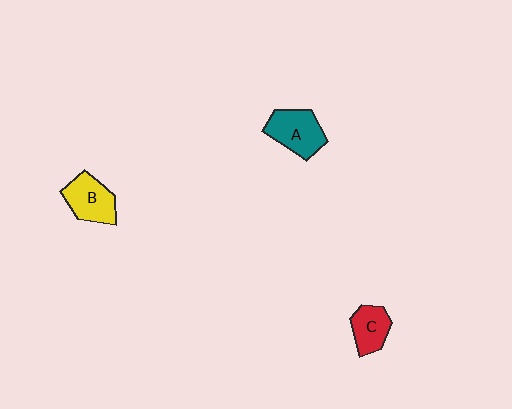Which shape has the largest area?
Shape A (teal).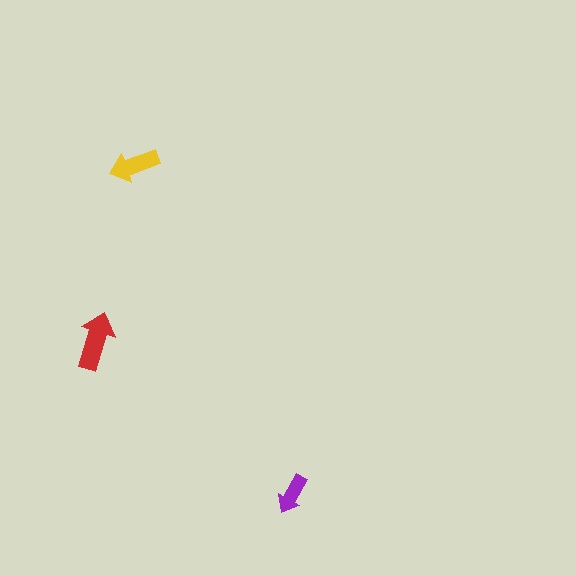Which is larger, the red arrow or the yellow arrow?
The red one.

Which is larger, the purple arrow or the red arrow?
The red one.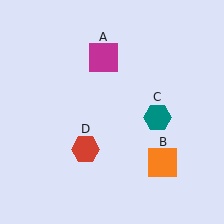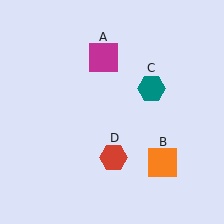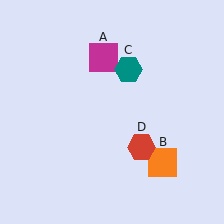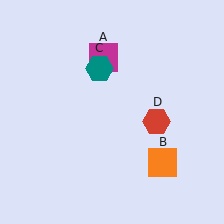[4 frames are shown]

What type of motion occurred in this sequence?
The teal hexagon (object C), red hexagon (object D) rotated counterclockwise around the center of the scene.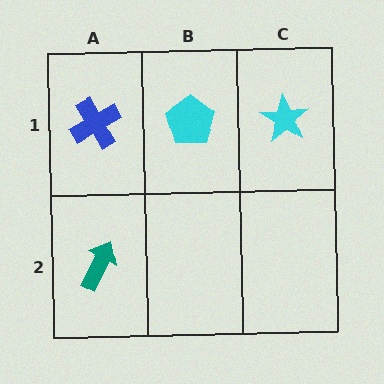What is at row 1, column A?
A blue cross.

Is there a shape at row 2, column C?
No, that cell is empty.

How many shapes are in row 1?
3 shapes.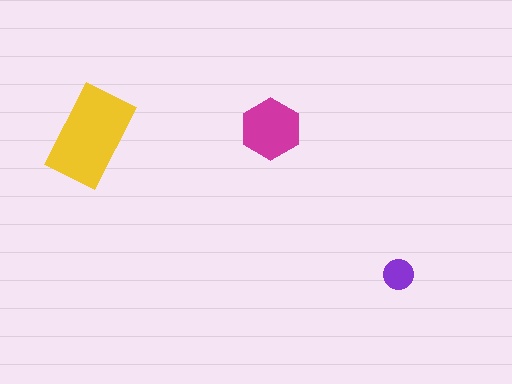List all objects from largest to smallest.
The yellow rectangle, the magenta hexagon, the purple circle.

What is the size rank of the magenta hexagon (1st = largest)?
2nd.